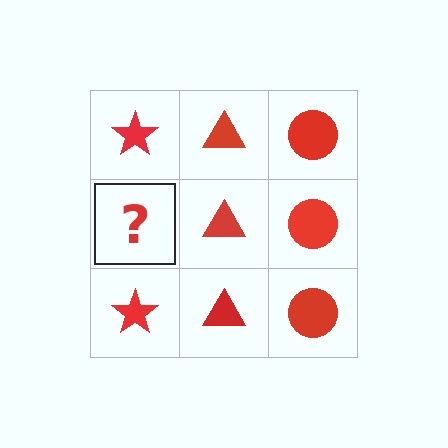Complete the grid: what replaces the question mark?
The question mark should be replaced with a red star.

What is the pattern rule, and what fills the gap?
The rule is that each column has a consistent shape. The gap should be filled with a red star.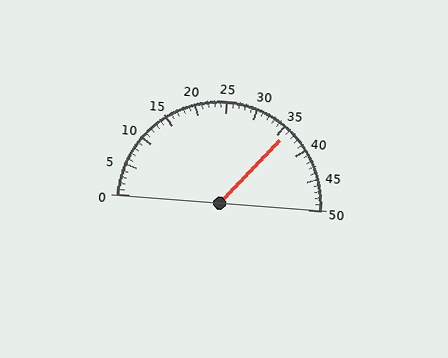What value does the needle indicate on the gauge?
The needle indicates approximately 36.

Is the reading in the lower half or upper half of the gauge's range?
The reading is in the upper half of the range (0 to 50).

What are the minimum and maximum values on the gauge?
The gauge ranges from 0 to 50.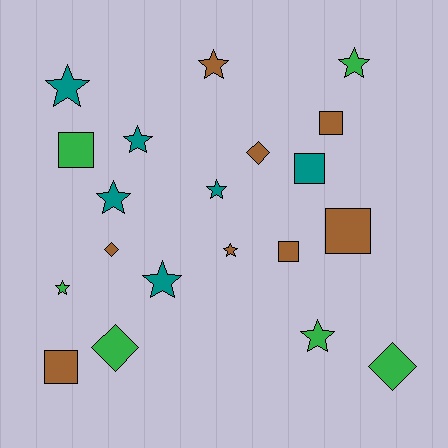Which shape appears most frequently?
Star, with 10 objects.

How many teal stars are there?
There are 5 teal stars.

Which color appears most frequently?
Brown, with 8 objects.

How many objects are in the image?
There are 20 objects.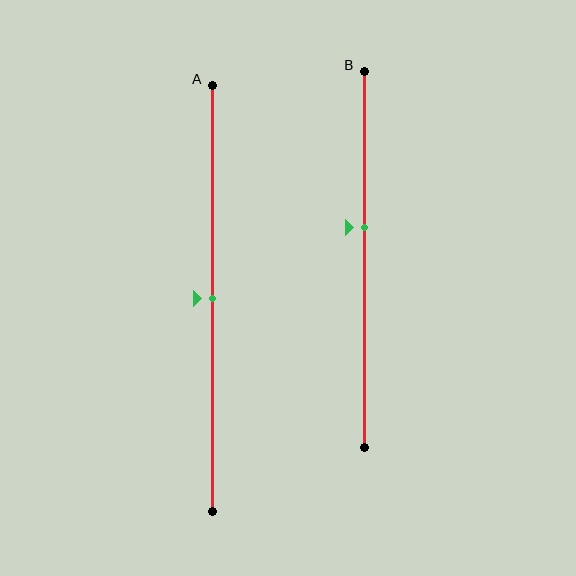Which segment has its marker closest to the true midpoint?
Segment A has its marker closest to the true midpoint.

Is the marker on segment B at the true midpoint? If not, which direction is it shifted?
No, the marker on segment B is shifted upward by about 9% of the segment length.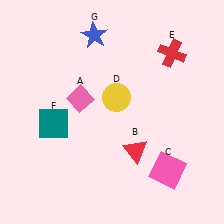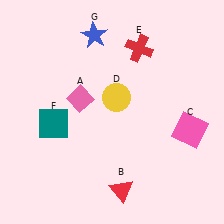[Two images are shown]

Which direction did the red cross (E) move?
The red cross (E) moved left.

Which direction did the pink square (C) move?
The pink square (C) moved up.